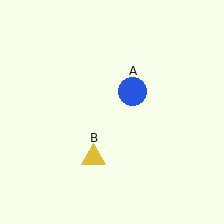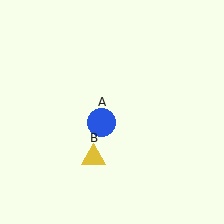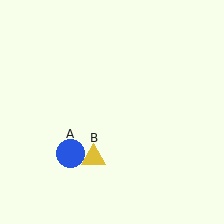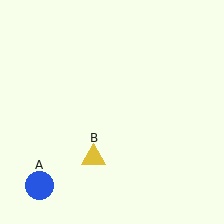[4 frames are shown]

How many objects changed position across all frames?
1 object changed position: blue circle (object A).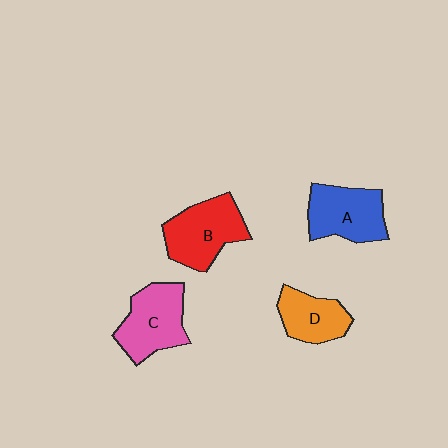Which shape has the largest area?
Shape B (red).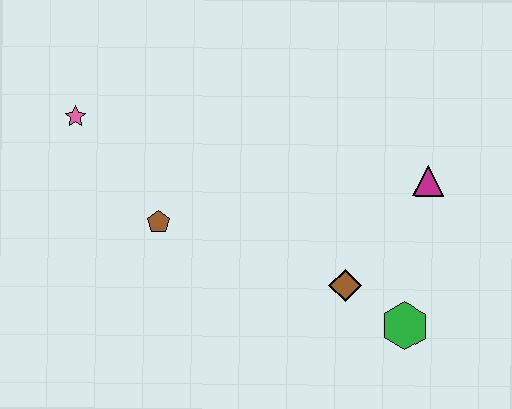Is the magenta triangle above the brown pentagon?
Yes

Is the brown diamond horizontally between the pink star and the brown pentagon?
No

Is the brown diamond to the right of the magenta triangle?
No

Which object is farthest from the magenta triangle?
The pink star is farthest from the magenta triangle.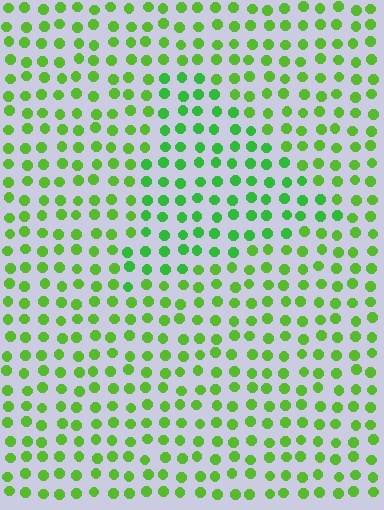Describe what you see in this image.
The image is filled with small lime elements in a uniform arrangement. A triangle-shaped region is visible where the elements are tinted to a slightly different hue, forming a subtle color boundary.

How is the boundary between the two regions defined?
The boundary is defined purely by a slight shift in hue (about 22 degrees). Spacing, size, and orientation are identical on both sides.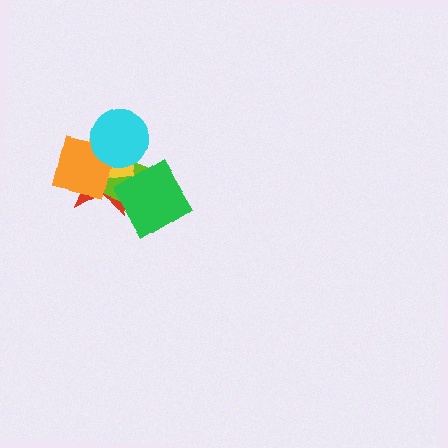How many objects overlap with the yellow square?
5 objects overlap with the yellow square.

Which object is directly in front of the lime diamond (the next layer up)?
The yellow square is directly in front of the lime diamond.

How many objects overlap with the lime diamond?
5 objects overlap with the lime diamond.